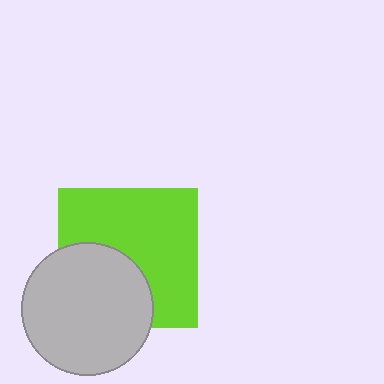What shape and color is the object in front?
The object in front is a light gray circle.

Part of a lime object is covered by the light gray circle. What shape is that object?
It is a square.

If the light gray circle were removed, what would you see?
You would see the complete lime square.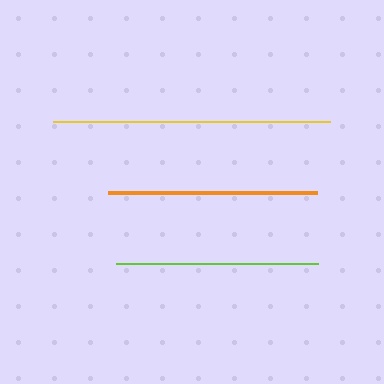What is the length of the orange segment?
The orange segment is approximately 209 pixels long.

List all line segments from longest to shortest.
From longest to shortest: yellow, orange, lime.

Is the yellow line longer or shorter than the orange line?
The yellow line is longer than the orange line.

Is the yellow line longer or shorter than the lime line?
The yellow line is longer than the lime line.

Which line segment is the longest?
The yellow line is the longest at approximately 276 pixels.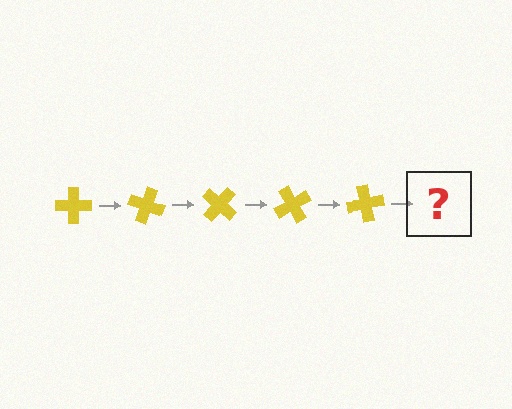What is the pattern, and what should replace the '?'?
The pattern is that the cross rotates 20 degrees each step. The '?' should be a yellow cross rotated 100 degrees.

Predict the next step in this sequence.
The next step is a yellow cross rotated 100 degrees.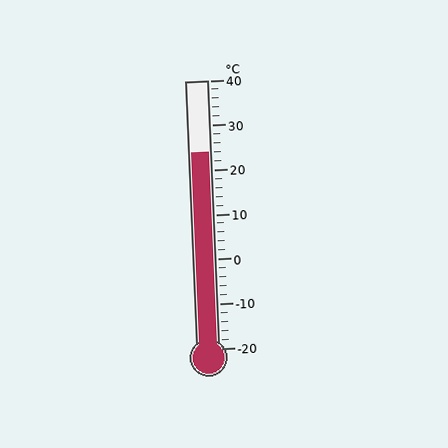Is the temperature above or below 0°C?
The temperature is above 0°C.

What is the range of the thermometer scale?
The thermometer scale ranges from -20°C to 40°C.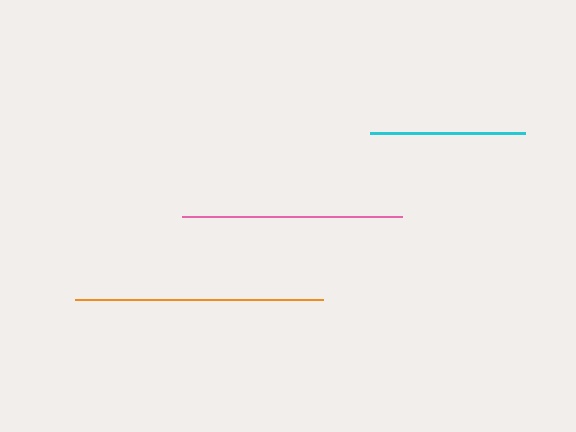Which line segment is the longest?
The orange line is the longest at approximately 248 pixels.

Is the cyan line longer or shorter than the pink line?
The pink line is longer than the cyan line.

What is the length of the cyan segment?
The cyan segment is approximately 155 pixels long.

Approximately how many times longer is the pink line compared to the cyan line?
The pink line is approximately 1.4 times the length of the cyan line.